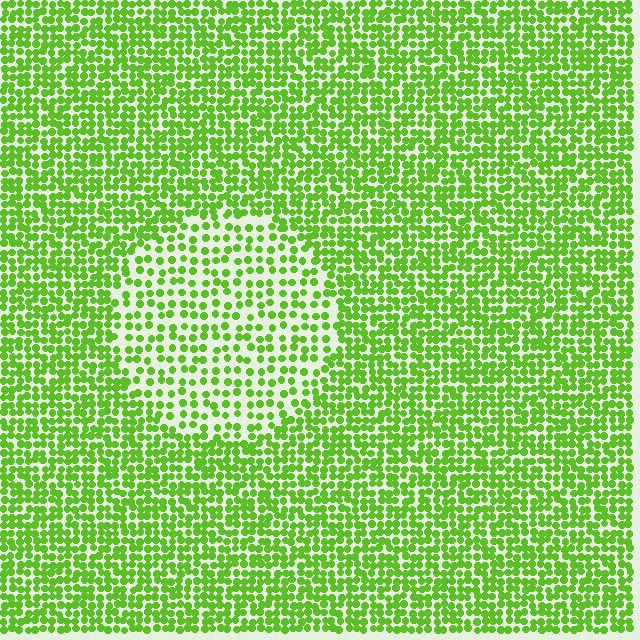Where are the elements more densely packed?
The elements are more densely packed outside the circle boundary.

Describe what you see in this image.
The image contains small lime elements arranged at two different densities. A circle-shaped region is visible where the elements are less densely packed than the surrounding area.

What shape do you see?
I see a circle.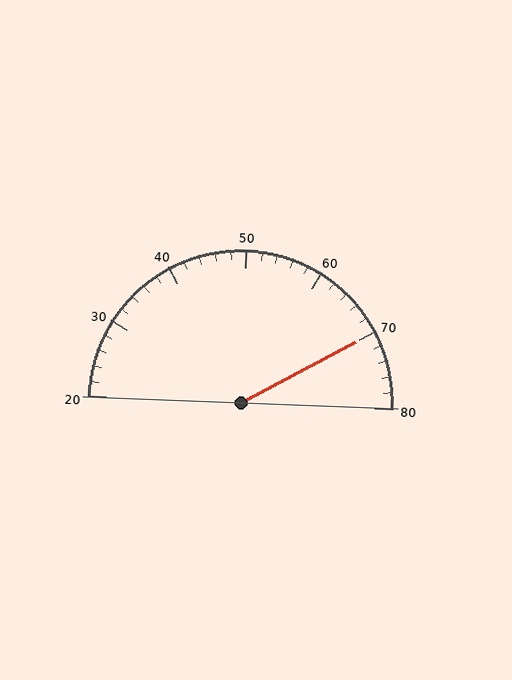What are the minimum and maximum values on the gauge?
The gauge ranges from 20 to 80.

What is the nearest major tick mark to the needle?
The nearest major tick mark is 70.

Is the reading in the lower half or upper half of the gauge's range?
The reading is in the upper half of the range (20 to 80).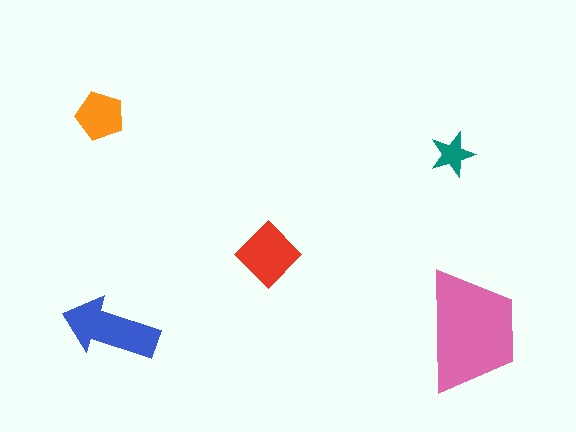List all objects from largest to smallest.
The pink trapezoid, the blue arrow, the red diamond, the orange pentagon, the teal star.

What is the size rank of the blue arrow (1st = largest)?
2nd.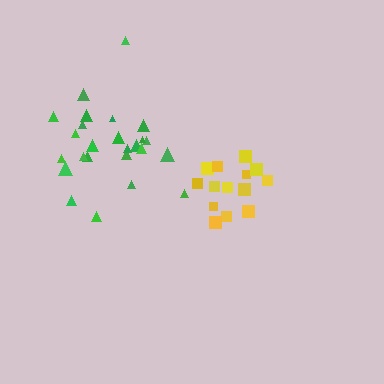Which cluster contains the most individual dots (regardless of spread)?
Green (26).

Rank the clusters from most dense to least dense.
green, yellow.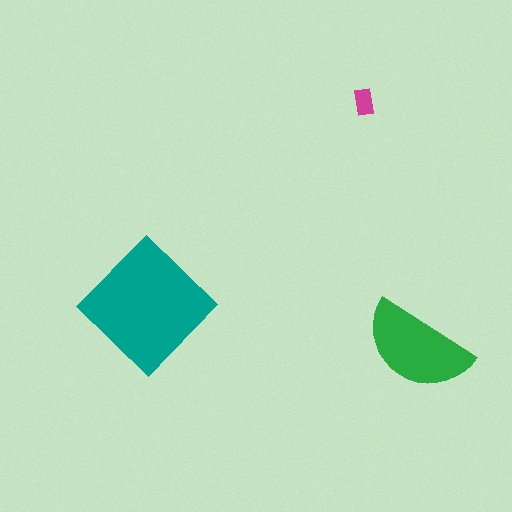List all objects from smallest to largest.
The magenta rectangle, the green semicircle, the teal diamond.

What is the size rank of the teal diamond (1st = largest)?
1st.